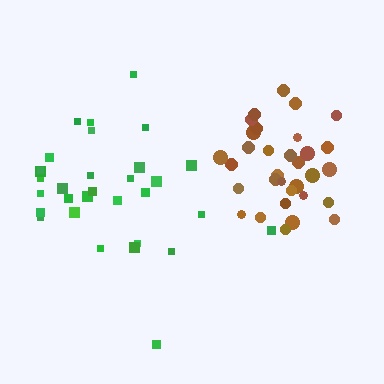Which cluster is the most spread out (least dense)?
Green.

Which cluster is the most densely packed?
Brown.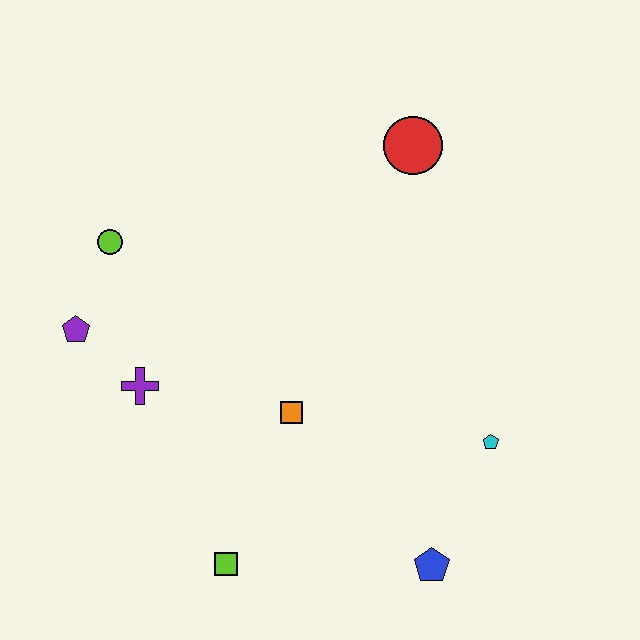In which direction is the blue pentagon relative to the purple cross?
The blue pentagon is to the right of the purple cross.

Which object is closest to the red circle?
The orange square is closest to the red circle.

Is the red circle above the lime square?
Yes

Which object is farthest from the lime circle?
The blue pentagon is farthest from the lime circle.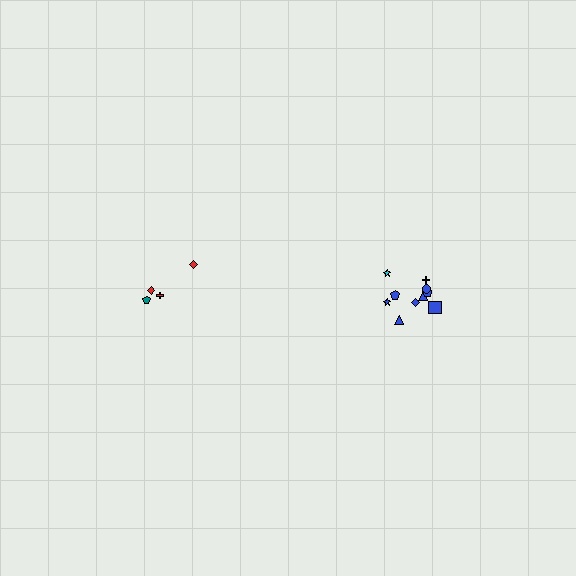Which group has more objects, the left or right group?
The right group.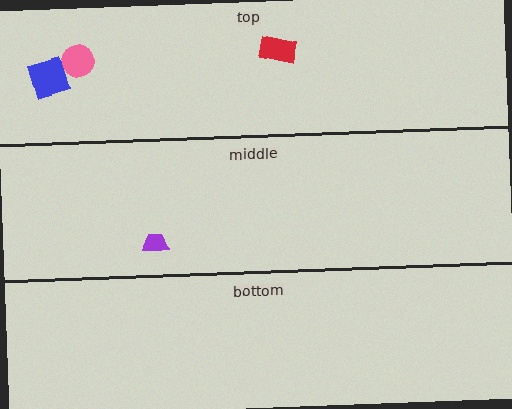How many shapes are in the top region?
3.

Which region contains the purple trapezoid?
The middle region.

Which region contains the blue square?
The top region.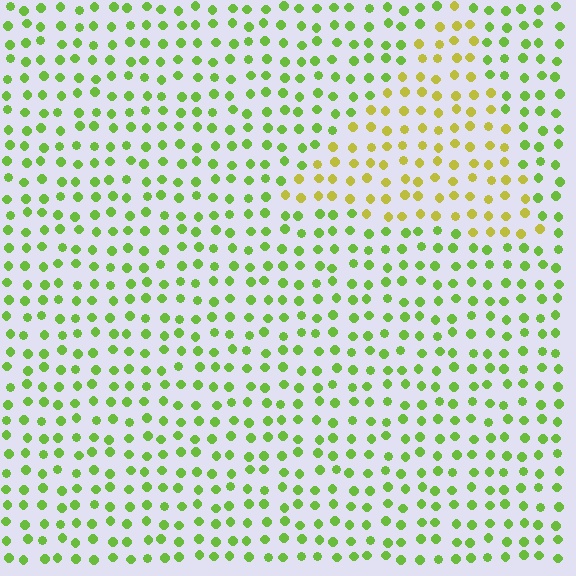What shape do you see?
I see a triangle.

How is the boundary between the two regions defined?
The boundary is defined purely by a slight shift in hue (about 38 degrees). Spacing, size, and orientation are identical on both sides.